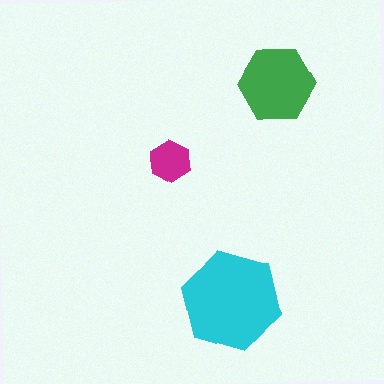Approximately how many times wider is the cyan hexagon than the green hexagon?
About 1.5 times wider.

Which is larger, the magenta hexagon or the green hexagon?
The green one.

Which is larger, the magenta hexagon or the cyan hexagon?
The cyan one.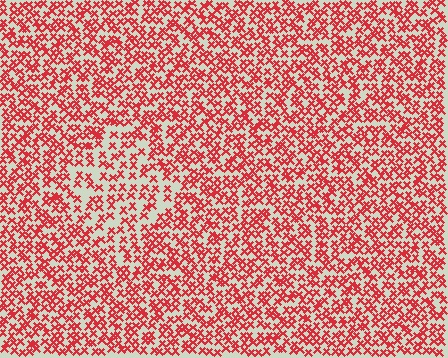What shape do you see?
I see a diamond.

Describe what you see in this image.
The image contains small red elements arranged at two different densities. A diamond-shaped region is visible where the elements are less densely packed than the surrounding area.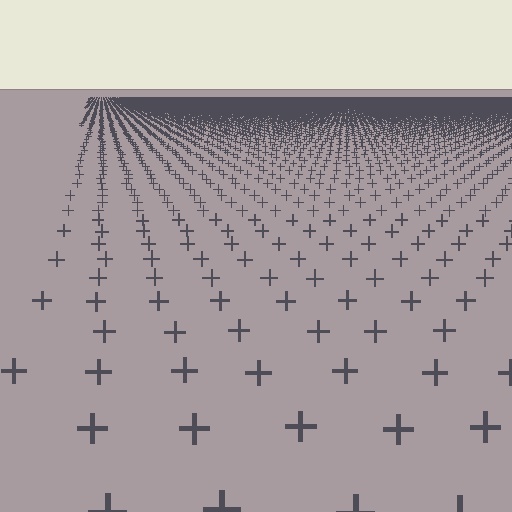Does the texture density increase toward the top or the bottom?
Density increases toward the top.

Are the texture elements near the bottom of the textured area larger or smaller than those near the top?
Larger. Near the bottom, elements are closer to the viewer and appear at a bigger on-screen size.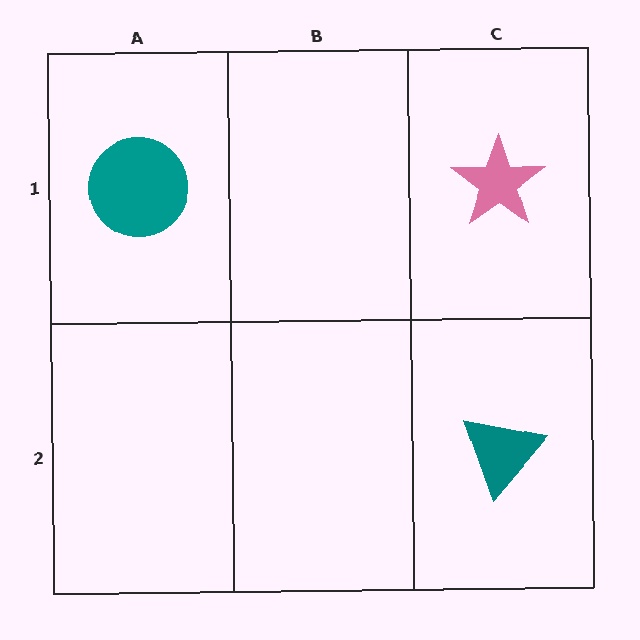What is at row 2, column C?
A teal triangle.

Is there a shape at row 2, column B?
No, that cell is empty.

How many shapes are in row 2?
1 shape.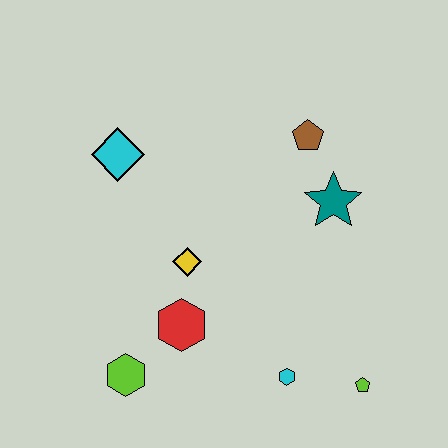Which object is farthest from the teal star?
The lime hexagon is farthest from the teal star.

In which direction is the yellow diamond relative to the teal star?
The yellow diamond is to the left of the teal star.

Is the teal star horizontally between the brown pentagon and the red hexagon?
No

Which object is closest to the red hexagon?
The yellow diamond is closest to the red hexagon.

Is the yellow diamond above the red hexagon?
Yes